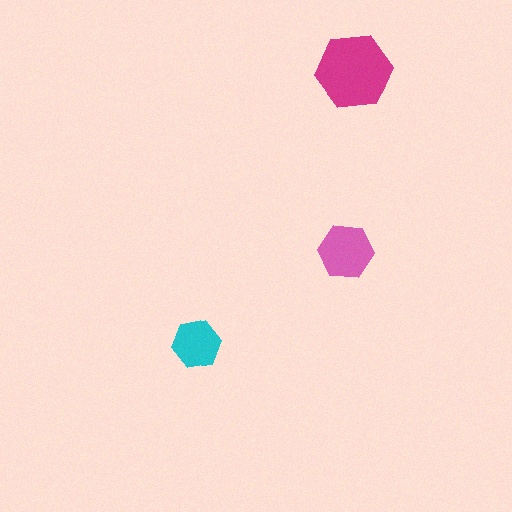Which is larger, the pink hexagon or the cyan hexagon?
The pink one.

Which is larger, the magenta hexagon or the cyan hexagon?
The magenta one.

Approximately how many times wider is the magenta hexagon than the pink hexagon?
About 1.5 times wider.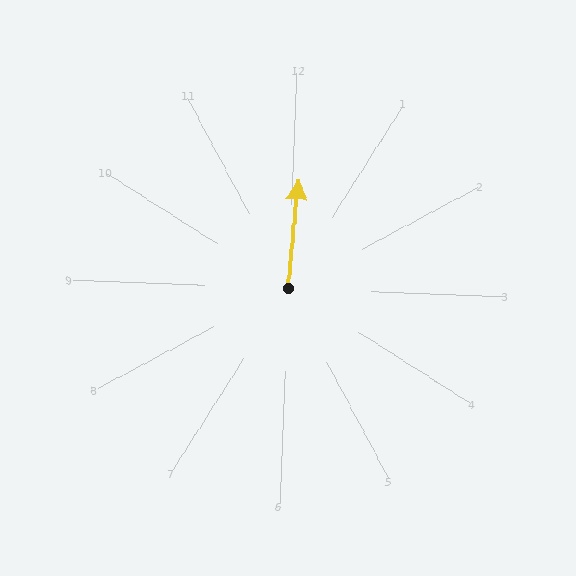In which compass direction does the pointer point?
North.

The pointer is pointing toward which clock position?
Roughly 12 o'clock.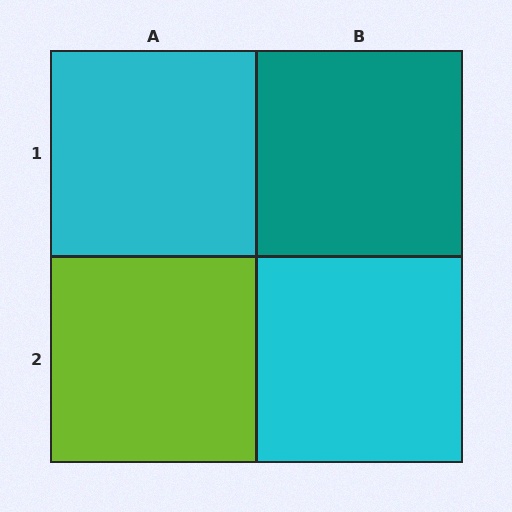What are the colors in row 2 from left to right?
Lime, cyan.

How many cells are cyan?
2 cells are cyan.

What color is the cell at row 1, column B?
Teal.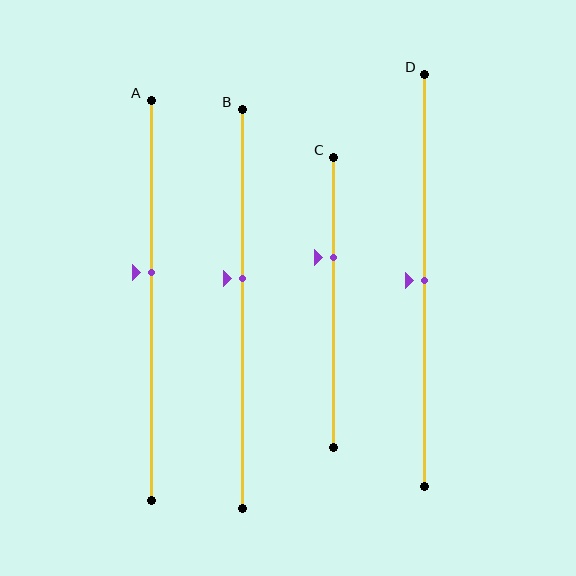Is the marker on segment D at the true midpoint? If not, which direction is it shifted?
Yes, the marker on segment D is at the true midpoint.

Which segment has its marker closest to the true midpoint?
Segment D has its marker closest to the true midpoint.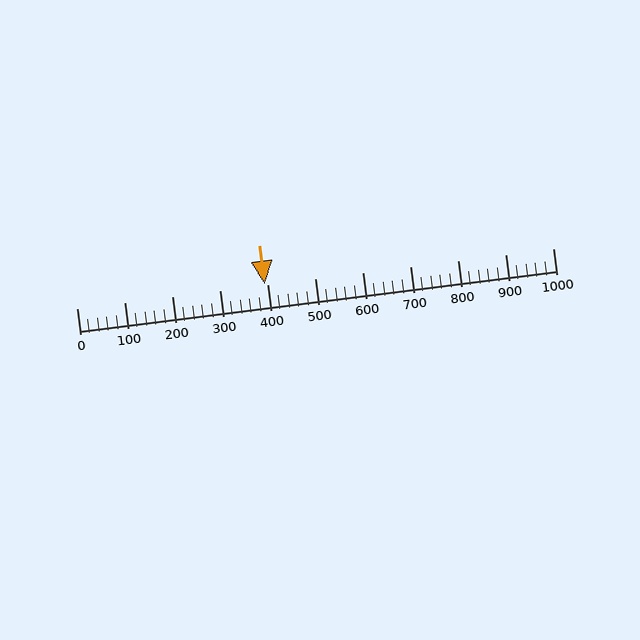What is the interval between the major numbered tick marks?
The major tick marks are spaced 100 units apart.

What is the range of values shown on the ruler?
The ruler shows values from 0 to 1000.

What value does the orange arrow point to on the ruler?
The orange arrow points to approximately 394.